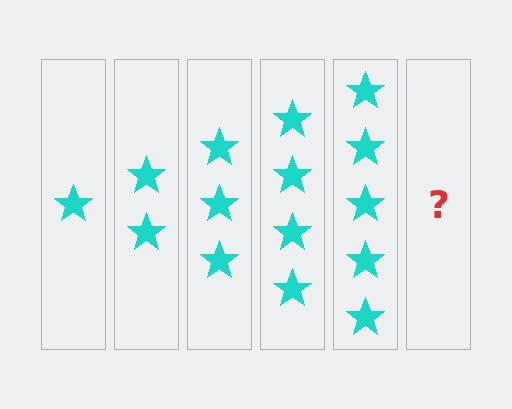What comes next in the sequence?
The next element should be 6 stars.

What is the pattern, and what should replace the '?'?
The pattern is that each step adds one more star. The '?' should be 6 stars.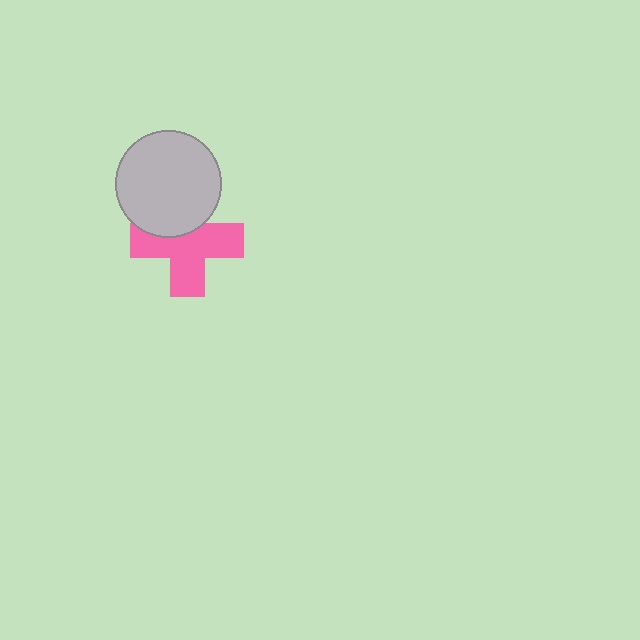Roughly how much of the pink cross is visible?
Most of it is visible (roughly 68%).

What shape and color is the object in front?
The object in front is a light gray circle.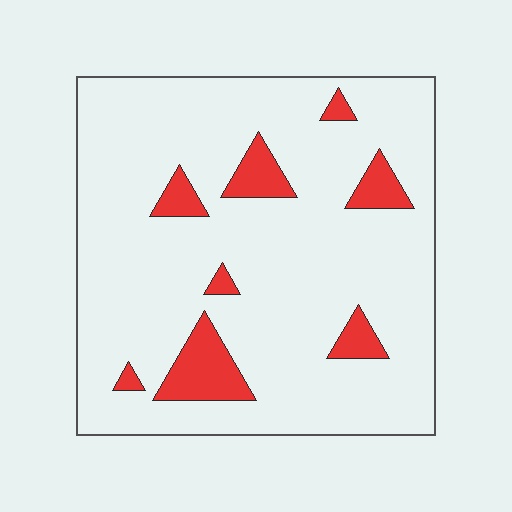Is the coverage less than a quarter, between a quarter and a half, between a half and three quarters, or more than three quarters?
Less than a quarter.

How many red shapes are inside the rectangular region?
8.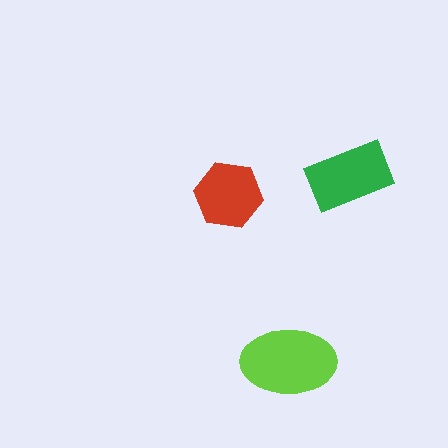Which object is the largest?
The lime ellipse.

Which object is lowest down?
The lime ellipse is bottommost.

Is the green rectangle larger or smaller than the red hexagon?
Larger.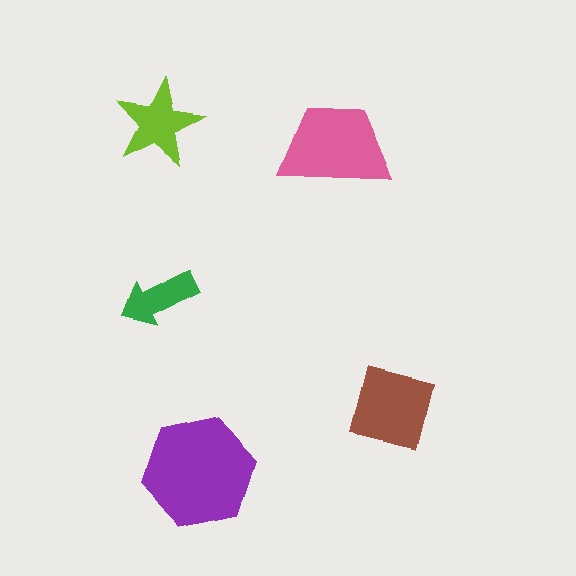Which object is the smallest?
The green arrow.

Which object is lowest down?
The purple hexagon is bottommost.